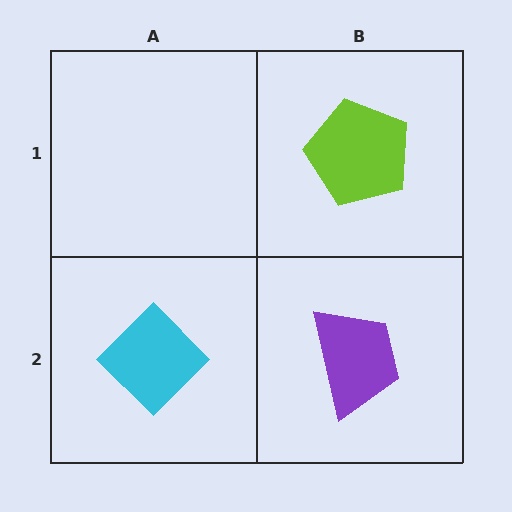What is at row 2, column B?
A purple trapezoid.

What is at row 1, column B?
A lime pentagon.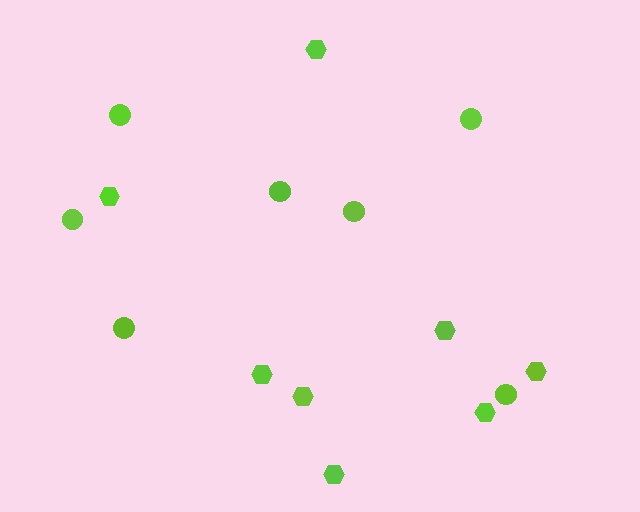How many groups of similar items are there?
There are 2 groups: one group of hexagons (8) and one group of circles (7).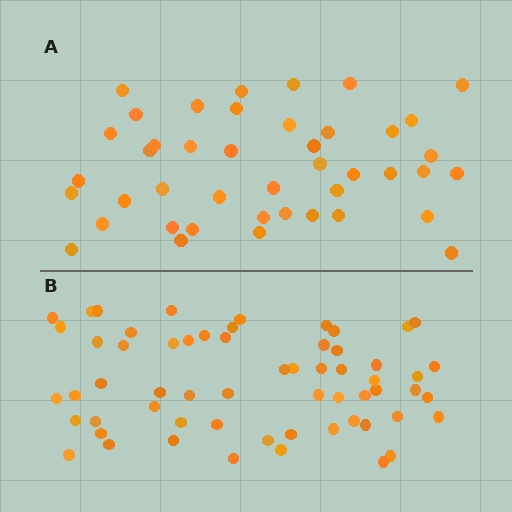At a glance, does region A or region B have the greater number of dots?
Region B (the bottom region) has more dots.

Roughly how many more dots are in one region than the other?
Region B has approximately 15 more dots than region A.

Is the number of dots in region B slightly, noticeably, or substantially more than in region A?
Region B has noticeably more, but not dramatically so. The ratio is roughly 1.4 to 1.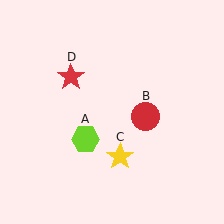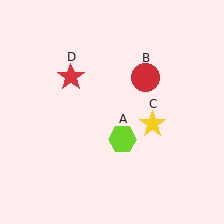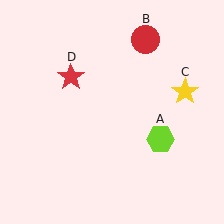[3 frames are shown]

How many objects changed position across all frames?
3 objects changed position: lime hexagon (object A), red circle (object B), yellow star (object C).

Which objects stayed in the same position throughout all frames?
Red star (object D) remained stationary.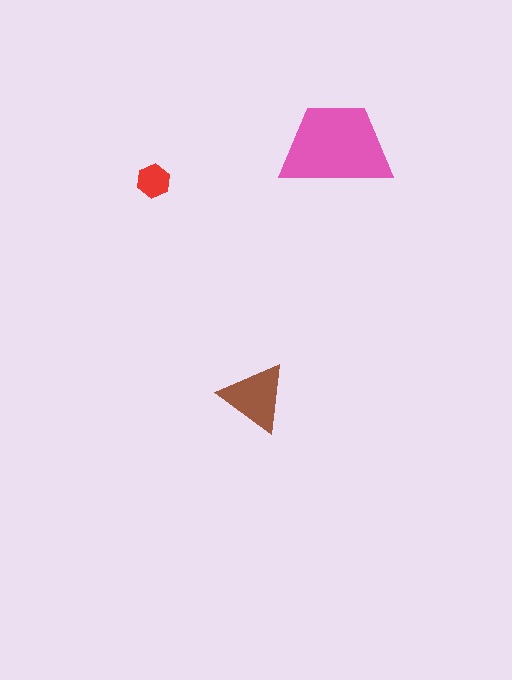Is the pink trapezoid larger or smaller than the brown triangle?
Larger.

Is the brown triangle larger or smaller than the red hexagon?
Larger.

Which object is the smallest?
The red hexagon.